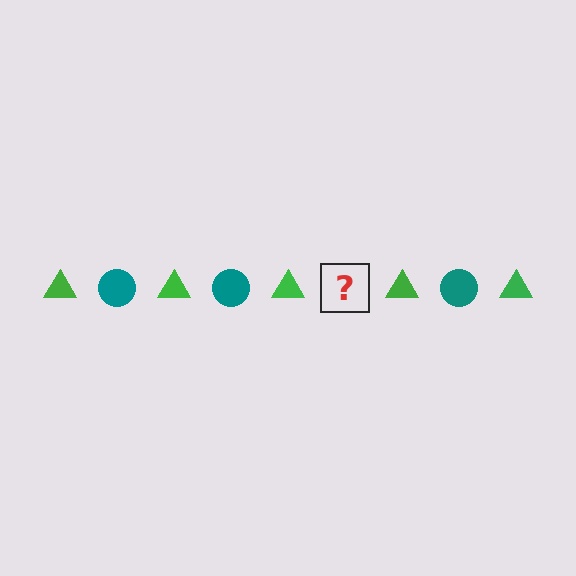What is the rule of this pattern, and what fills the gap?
The rule is that the pattern alternates between green triangle and teal circle. The gap should be filled with a teal circle.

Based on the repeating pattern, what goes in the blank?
The blank should be a teal circle.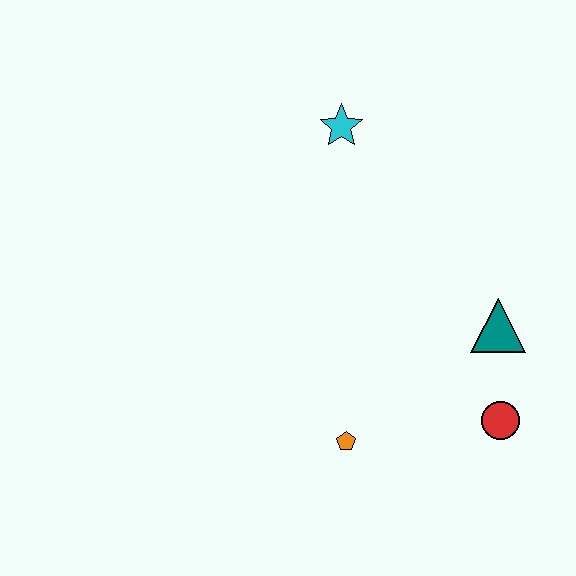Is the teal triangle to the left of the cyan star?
No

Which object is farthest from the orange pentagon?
The cyan star is farthest from the orange pentagon.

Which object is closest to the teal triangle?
The red circle is closest to the teal triangle.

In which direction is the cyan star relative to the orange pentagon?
The cyan star is above the orange pentagon.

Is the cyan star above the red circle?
Yes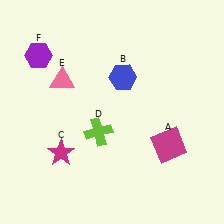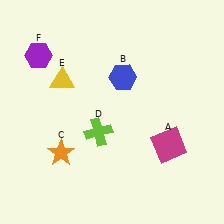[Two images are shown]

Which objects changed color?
C changed from magenta to orange. E changed from pink to yellow.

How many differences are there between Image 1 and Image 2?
There are 2 differences between the two images.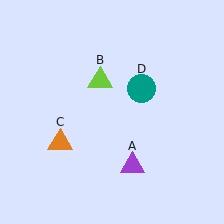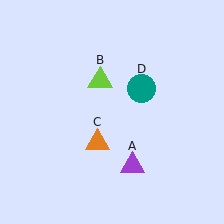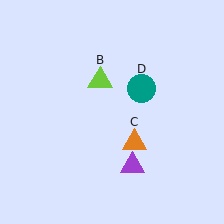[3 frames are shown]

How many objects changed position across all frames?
1 object changed position: orange triangle (object C).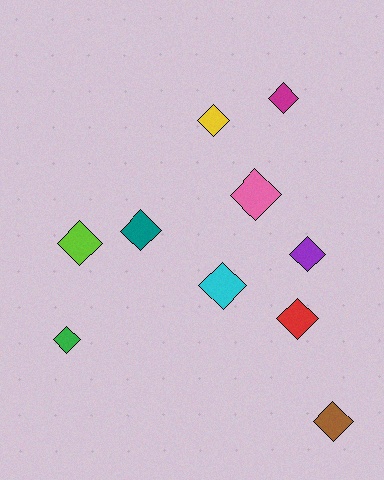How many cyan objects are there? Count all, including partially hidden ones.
There is 1 cyan object.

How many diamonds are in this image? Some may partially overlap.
There are 10 diamonds.